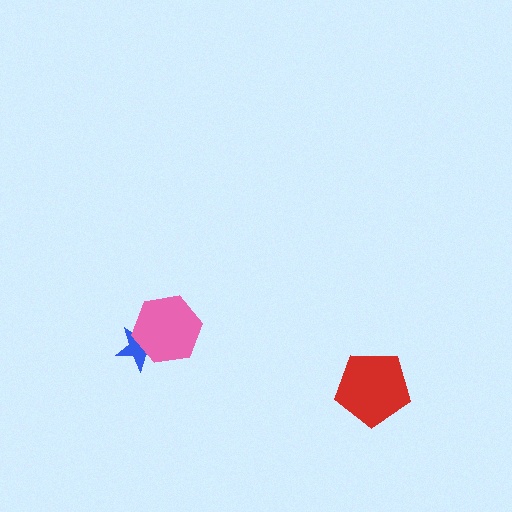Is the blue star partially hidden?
Yes, it is partially covered by another shape.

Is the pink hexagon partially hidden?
No, no other shape covers it.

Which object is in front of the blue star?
The pink hexagon is in front of the blue star.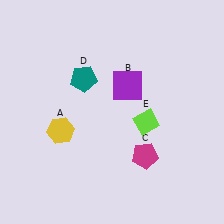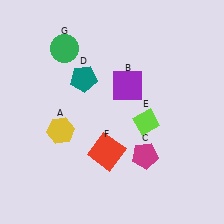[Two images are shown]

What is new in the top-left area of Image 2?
A green circle (G) was added in the top-left area of Image 2.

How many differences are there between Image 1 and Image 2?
There are 2 differences between the two images.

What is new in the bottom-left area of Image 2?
A red square (F) was added in the bottom-left area of Image 2.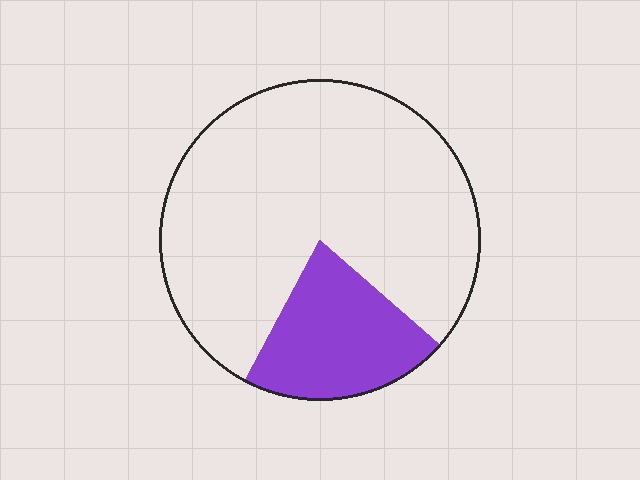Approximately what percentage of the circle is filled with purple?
Approximately 20%.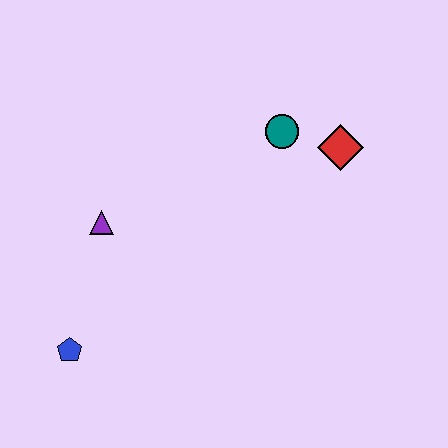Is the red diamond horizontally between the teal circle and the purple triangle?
No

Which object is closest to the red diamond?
The teal circle is closest to the red diamond.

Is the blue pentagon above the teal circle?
No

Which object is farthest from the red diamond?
The blue pentagon is farthest from the red diamond.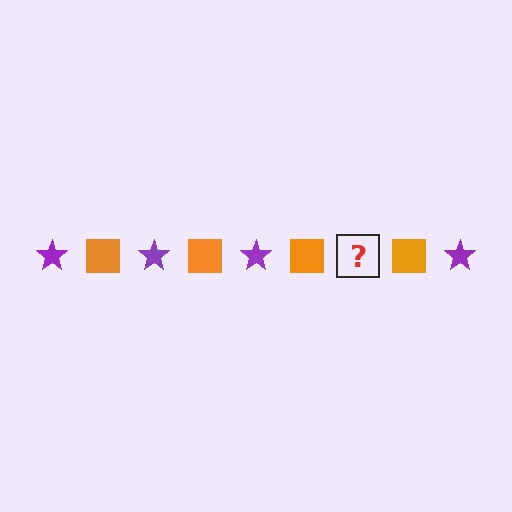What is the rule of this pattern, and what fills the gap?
The rule is that the pattern alternates between purple star and orange square. The gap should be filled with a purple star.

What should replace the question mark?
The question mark should be replaced with a purple star.